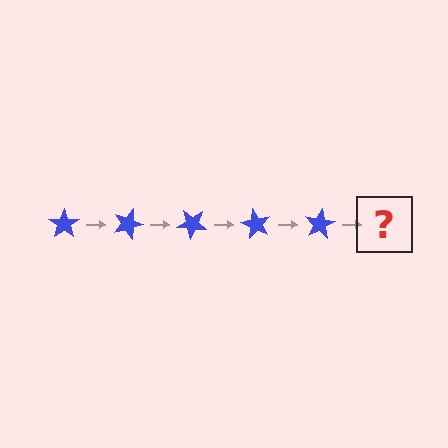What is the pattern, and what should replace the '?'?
The pattern is that the star rotates 20 degrees each step. The '?' should be a blue star rotated 100 degrees.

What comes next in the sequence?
The next element should be a blue star rotated 100 degrees.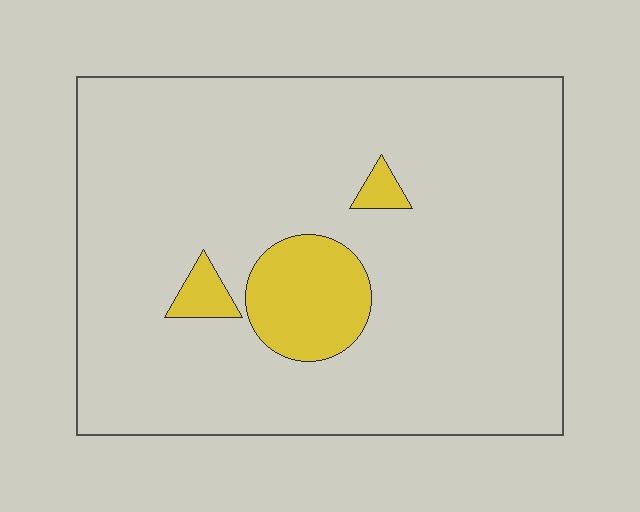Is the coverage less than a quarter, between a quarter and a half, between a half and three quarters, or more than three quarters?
Less than a quarter.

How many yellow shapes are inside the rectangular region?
3.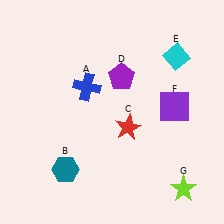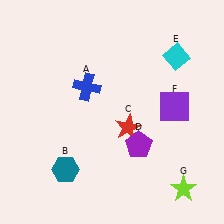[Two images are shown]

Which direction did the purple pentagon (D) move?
The purple pentagon (D) moved down.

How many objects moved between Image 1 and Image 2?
1 object moved between the two images.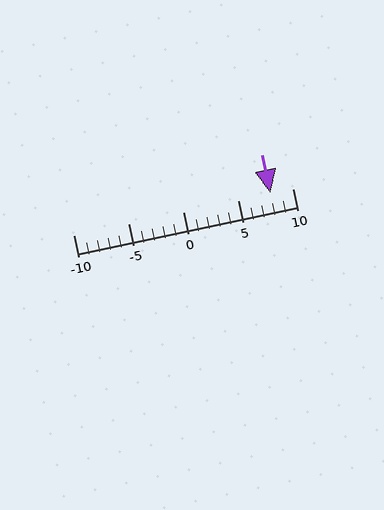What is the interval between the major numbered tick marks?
The major tick marks are spaced 5 units apart.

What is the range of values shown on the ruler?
The ruler shows values from -10 to 10.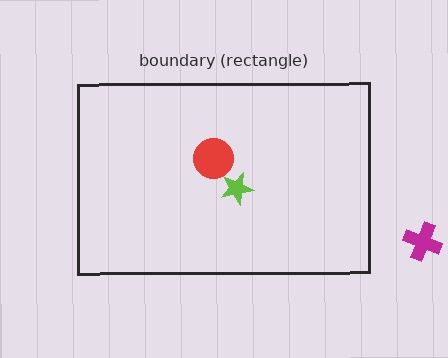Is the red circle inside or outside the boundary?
Inside.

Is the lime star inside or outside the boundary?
Inside.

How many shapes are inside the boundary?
2 inside, 1 outside.